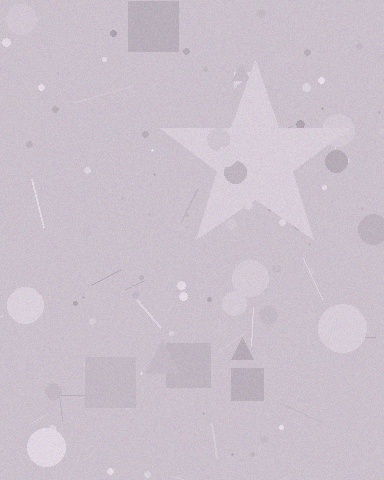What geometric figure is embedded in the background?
A star is embedded in the background.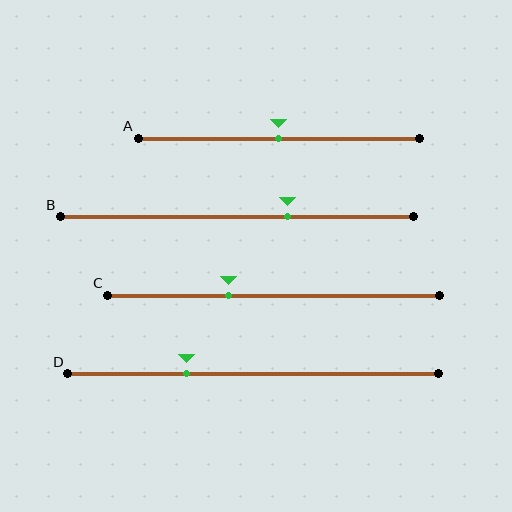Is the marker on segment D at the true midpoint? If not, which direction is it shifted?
No, the marker on segment D is shifted to the left by about 18% of the segment length.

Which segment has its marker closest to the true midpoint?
Segment A has its marker closest to the true midpoint.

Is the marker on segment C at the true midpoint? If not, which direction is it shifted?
No, the marker on segment C is shifted to the left by about 14% of the segment length.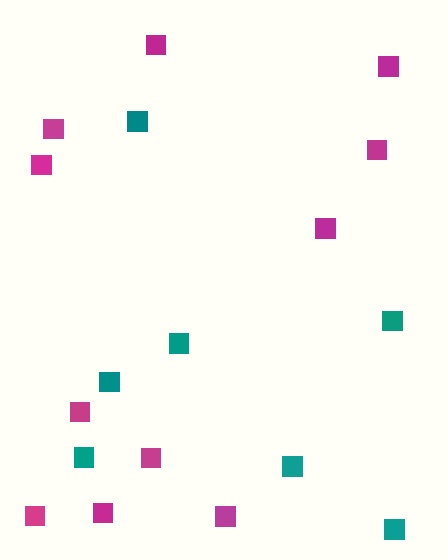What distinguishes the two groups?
There are 2 groups: one group of teal squares (7) and one group of magenta squares (11).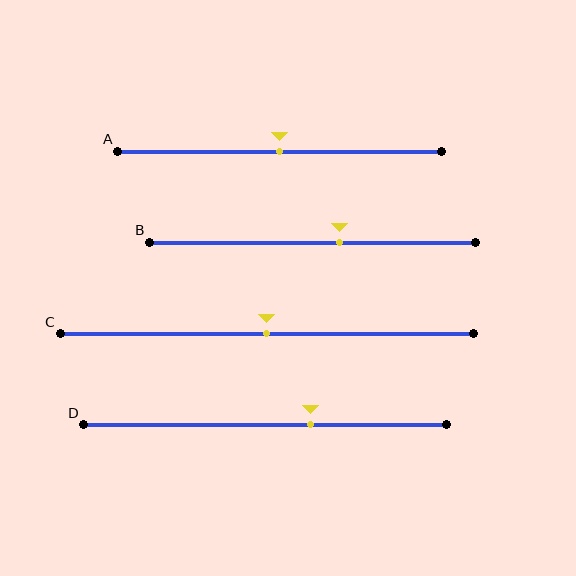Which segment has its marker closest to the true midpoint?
Segment A has its marker closest to the true midpoint.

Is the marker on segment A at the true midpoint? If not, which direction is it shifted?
Yes, the marker on segment A is at the true midpoint.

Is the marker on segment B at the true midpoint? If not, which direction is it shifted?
No, the marker on segment B is shifted to the right by about 8% of the segment length.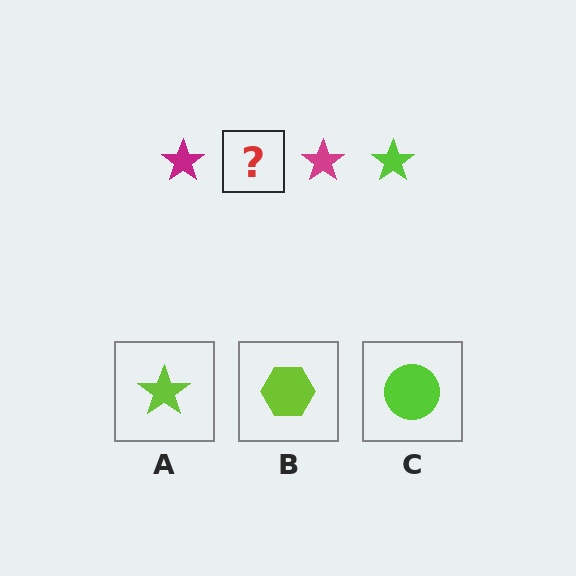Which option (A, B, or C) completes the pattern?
A.